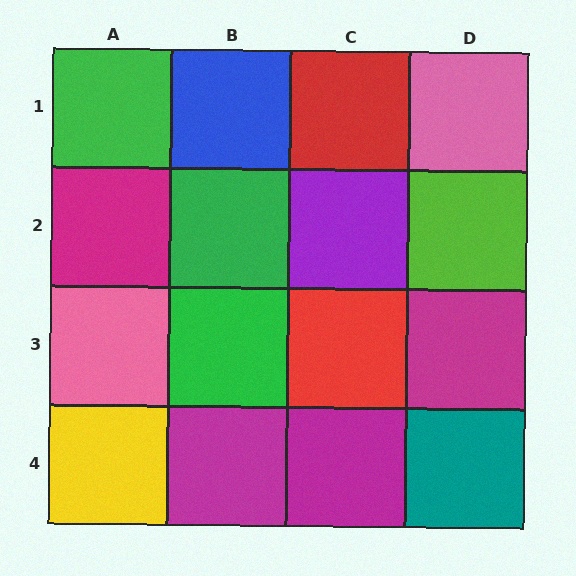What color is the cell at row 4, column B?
Magenta.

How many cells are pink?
2 cells are pink.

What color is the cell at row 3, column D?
Magenta.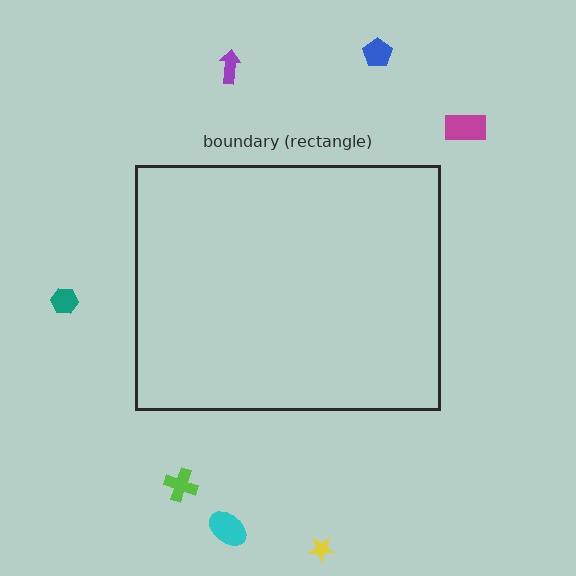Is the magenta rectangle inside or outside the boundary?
Outside.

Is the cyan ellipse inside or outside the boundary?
Outside.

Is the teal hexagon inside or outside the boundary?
Outside.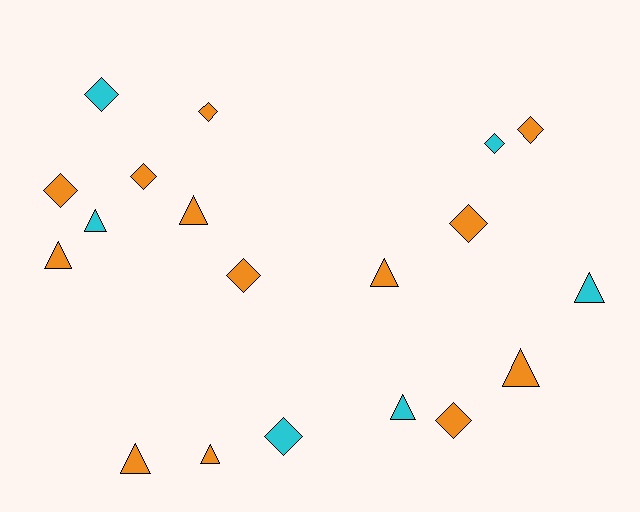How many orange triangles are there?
There are 6 orange triangles.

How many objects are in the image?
There are 19 objects.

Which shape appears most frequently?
Diamond, with 10 objects.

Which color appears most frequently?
Orange, with 13 objects.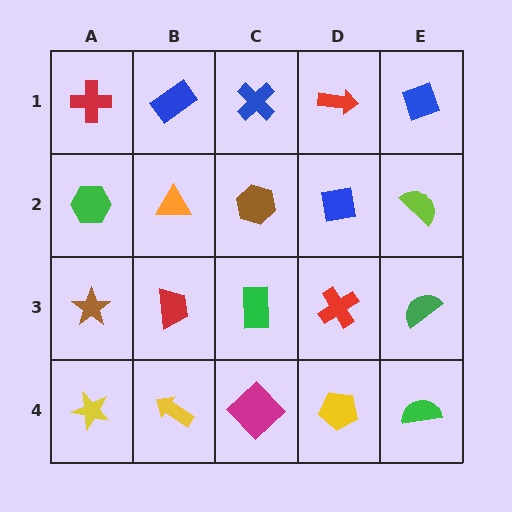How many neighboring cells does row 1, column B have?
3.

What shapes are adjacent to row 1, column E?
A lime semicircle (row 2, column E), a red arrow (row 1, column D).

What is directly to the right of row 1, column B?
A blue cross.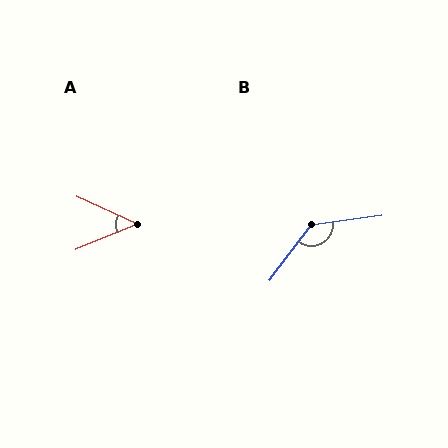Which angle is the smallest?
A, at approximately 47 degrees.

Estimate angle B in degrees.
Approximately 134 degrees.